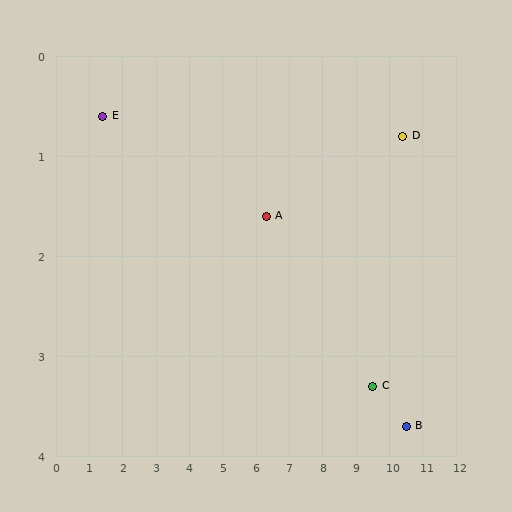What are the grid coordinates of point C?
Point C is at approximately (9.5, 3.3).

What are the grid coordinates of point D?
Point D is at approximately (10.4, 0.8).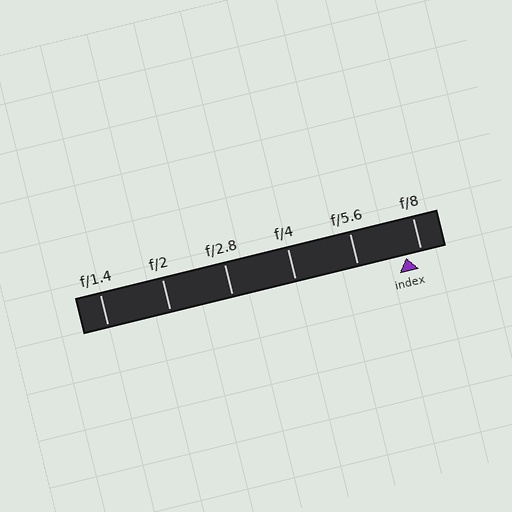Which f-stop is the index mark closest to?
The index mark is closest to f/8.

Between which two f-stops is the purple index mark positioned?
The index mark is between f/5.6 and f/8.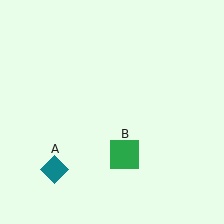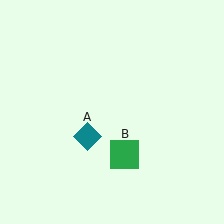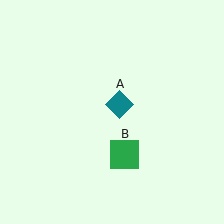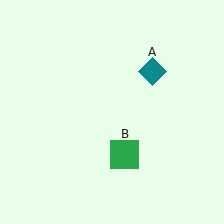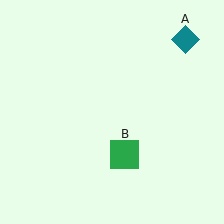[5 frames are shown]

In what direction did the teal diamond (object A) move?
The teal diamond (object A) moved up and to the right.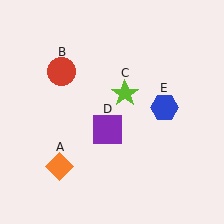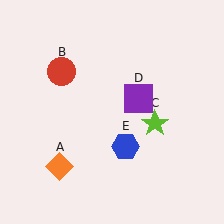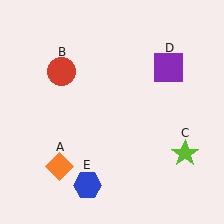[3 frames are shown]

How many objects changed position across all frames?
3 objects changed position: lime star (object C), purple square (object D), blue hexagon (object E).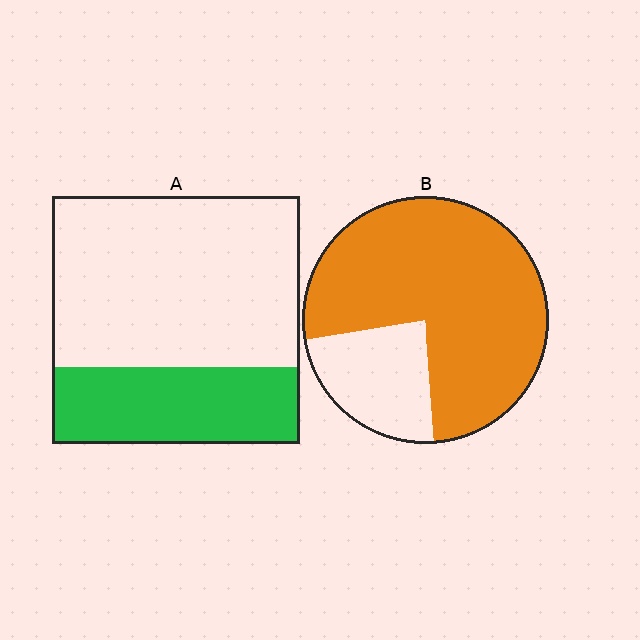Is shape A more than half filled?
No.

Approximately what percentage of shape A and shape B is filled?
A is approximately 30% and B is approximately 75%.